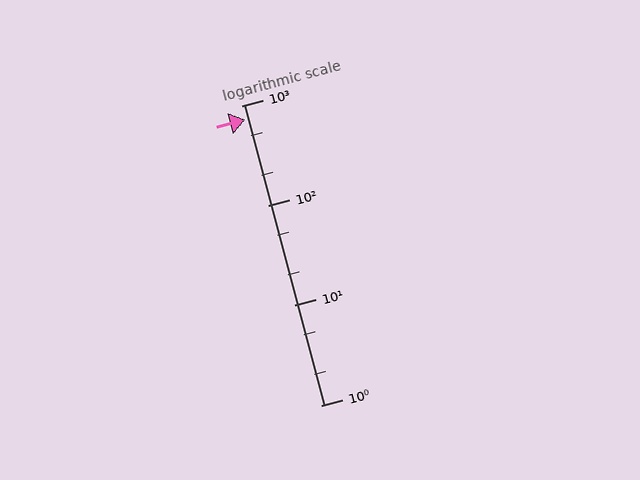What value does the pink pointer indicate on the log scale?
The pointer indicates approximately 720.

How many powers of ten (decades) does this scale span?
The scale spans 3 decades, from 1 to 1000.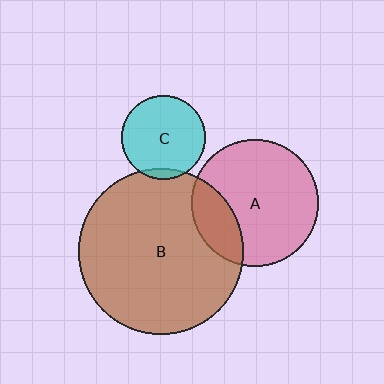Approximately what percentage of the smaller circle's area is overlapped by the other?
Approximately 20%.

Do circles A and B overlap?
Yes.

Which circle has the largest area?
Circle B (brown).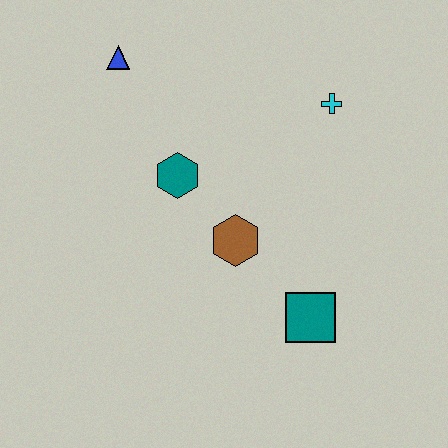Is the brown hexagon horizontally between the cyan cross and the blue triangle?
Yes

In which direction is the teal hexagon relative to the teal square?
The teal hexagon is above the teal square.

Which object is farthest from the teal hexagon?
The teal square is farthest from the teal hexagon.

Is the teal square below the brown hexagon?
Yes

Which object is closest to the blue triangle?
The teal hexagon is closest to the blue triangle.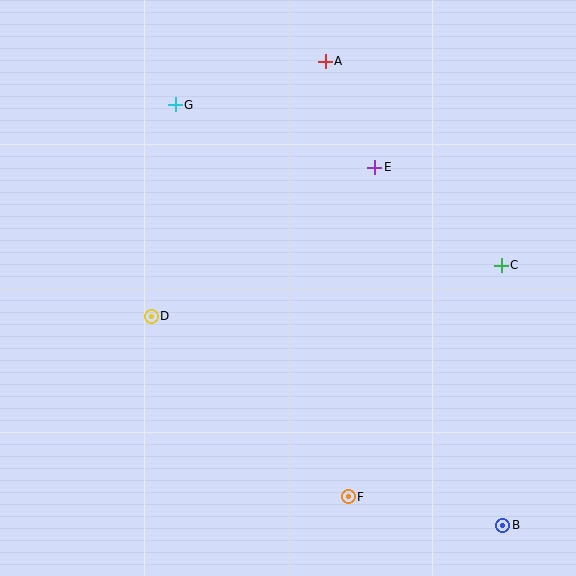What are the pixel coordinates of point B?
Point B is at (503, 525).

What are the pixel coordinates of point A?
Point A is at (325, 61).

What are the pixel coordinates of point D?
Point D is at (151, 316).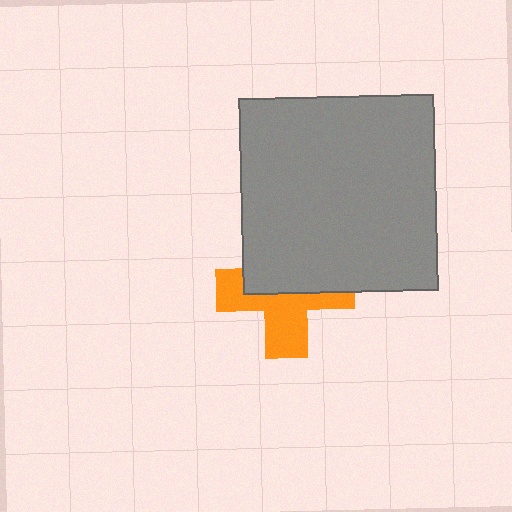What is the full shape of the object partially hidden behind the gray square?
The partially hidden object is an orange cross.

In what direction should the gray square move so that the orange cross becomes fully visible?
The gray square should move up. That is the shortest direction to clear the overlap and leave the orange cross fully visible.